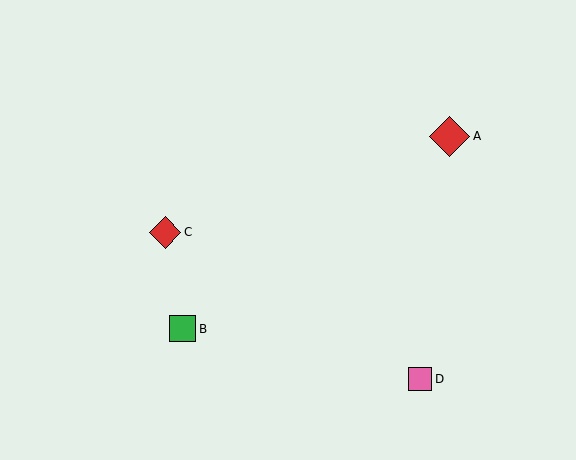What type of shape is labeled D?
Shape D is a pink square.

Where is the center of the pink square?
The center of the pink square is at (420, 379).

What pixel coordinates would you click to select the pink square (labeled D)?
Click at (420, 379) to select the pink square D.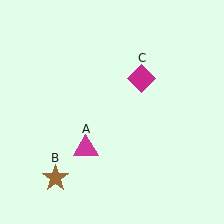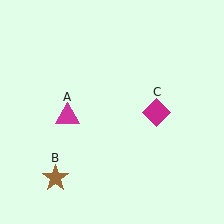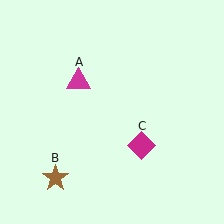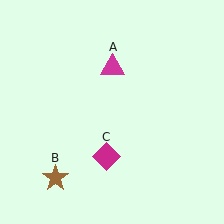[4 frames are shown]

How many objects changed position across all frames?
2 objects changed position: magenta triangle (object A), magenta diamond (object C).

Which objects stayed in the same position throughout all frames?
Brown star (object B) remained stationary.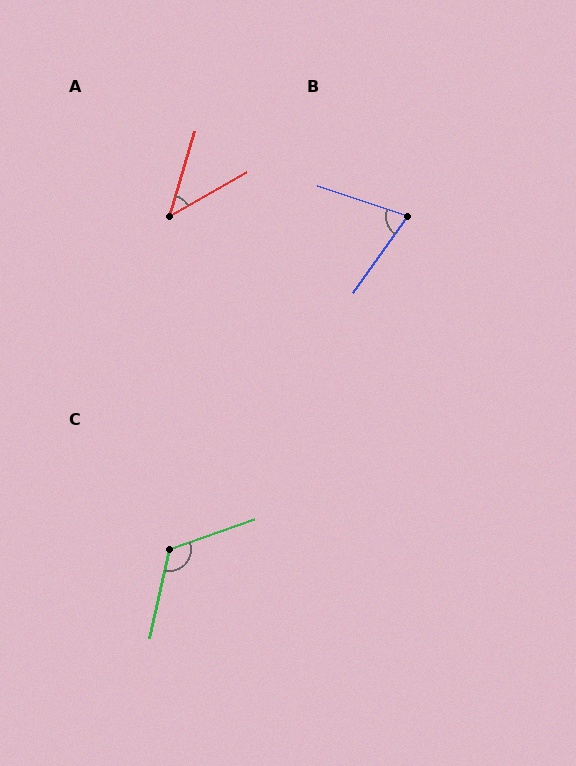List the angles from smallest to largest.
A (44°), B (74°), C (122°).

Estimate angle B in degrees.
Approximately 74 degrees.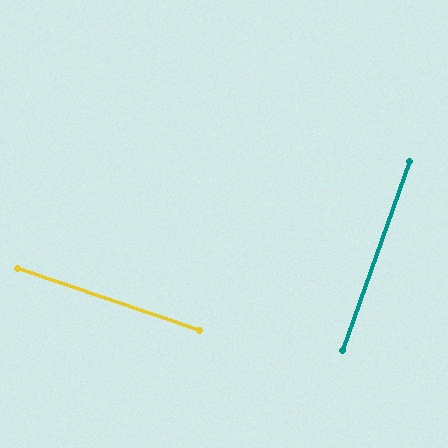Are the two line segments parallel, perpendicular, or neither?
Perpendicular — they meet at approximately 89°.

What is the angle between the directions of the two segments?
Approximately 89 degrees.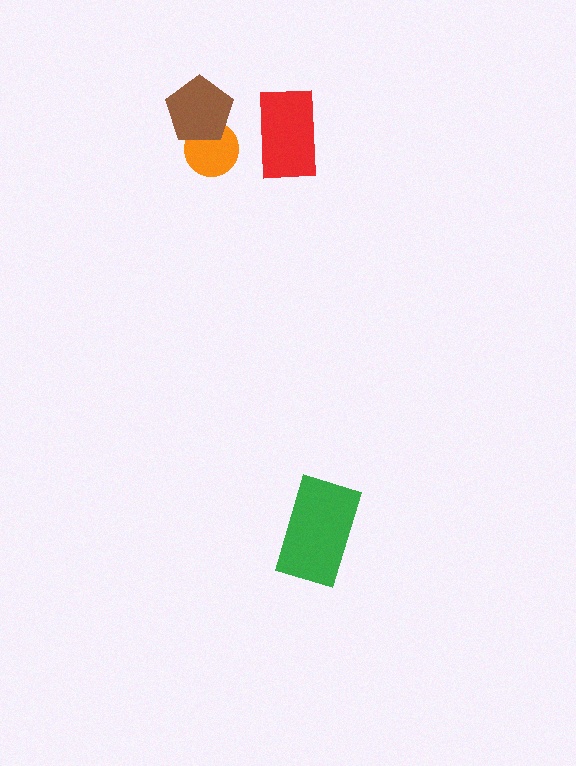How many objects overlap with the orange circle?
1 object overlaps with the orange circle.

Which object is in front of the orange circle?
The brown pentagon is in front of the orange circle.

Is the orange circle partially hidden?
Yes, it is partially covered by another shape.